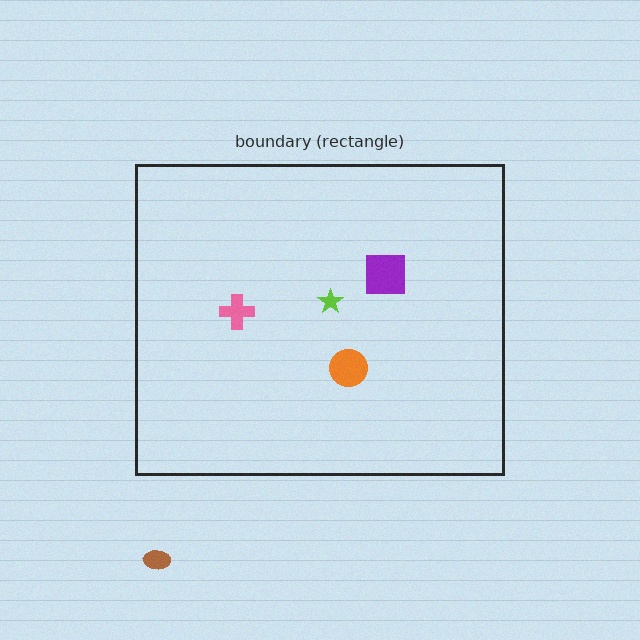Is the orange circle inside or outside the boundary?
Inside.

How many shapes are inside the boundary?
4 inside, 1 outside.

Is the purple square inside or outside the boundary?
Inside.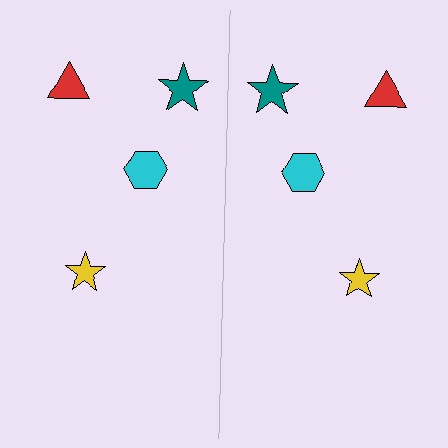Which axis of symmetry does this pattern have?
The pattern has a vertical axis of symmetry running through the center of the image.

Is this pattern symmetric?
Yes, this pattern has bilateral (reflection) symmetry.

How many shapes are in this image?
There are 8 shapes in this image.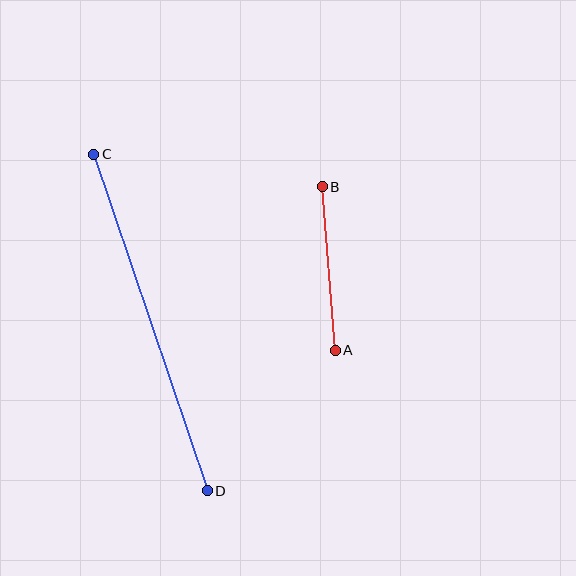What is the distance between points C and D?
The distance is approximately 355 pixels.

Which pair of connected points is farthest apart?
Points C and D are farthest apart.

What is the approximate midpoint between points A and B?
The midpoint is at approximately (329, 269) pixels.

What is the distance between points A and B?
The distance is approximately 164 pixels.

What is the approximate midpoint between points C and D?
The midpoint is at approximately (150, 323) pixels.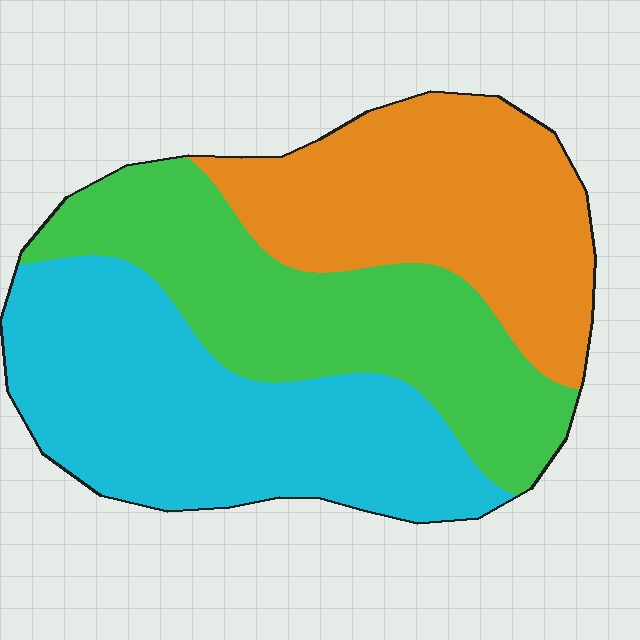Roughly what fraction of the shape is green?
Green covers roughly 30% of the shape.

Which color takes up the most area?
Cyan, at roughly 35%.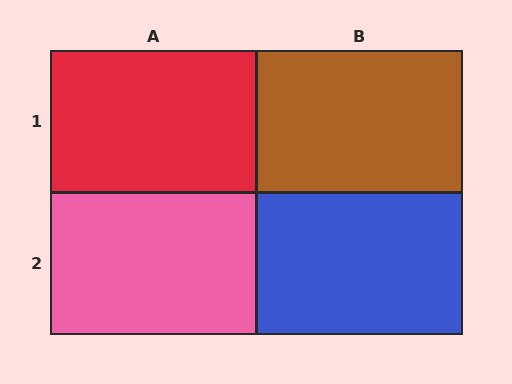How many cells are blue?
1 cell is blue.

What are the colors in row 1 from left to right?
Red, brown.